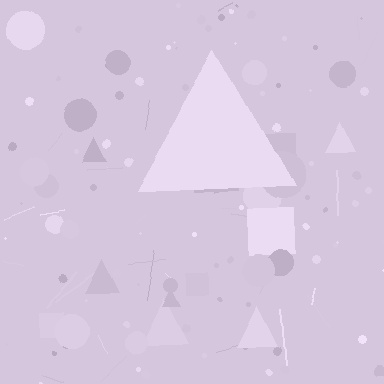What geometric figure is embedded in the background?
A triangle is embedded in the background.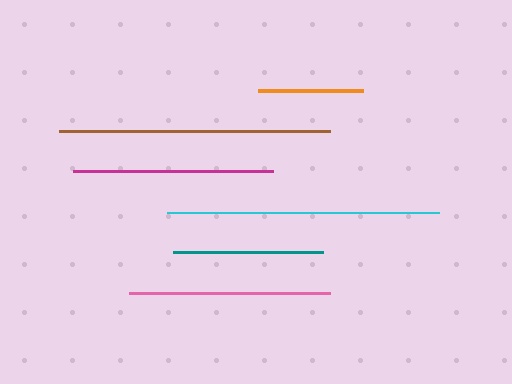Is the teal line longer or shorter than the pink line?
The pink line is longer than the teal line.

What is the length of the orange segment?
The orange segment is approximately 105 pixels long.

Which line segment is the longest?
The cyan line is the longest at approximately 272 pixels.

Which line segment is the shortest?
The orange line is the shortest at approximately 105 pixels.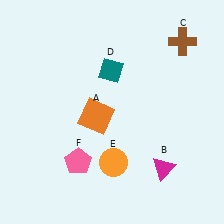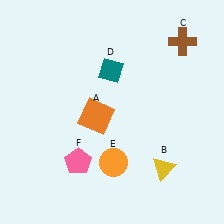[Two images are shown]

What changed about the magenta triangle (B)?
In Image 1, B is magenta. In Image 2, it changed to yellow.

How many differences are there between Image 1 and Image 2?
There is 1 difference between the two images.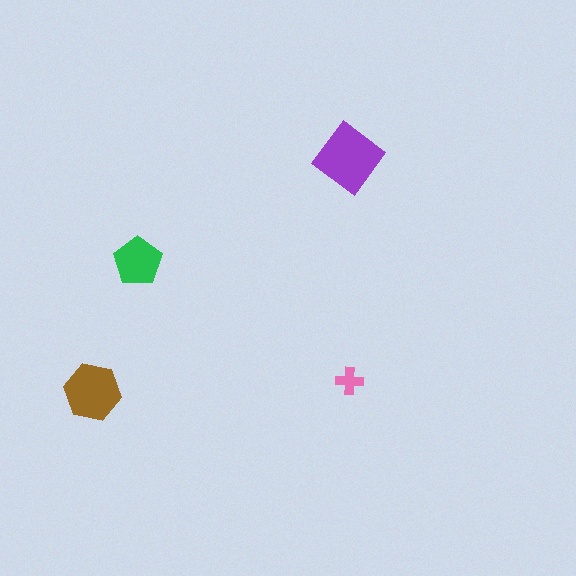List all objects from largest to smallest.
The purple diamond, the brown hexagon, the green pentagon, the pink cross.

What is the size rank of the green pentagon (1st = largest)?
3rd.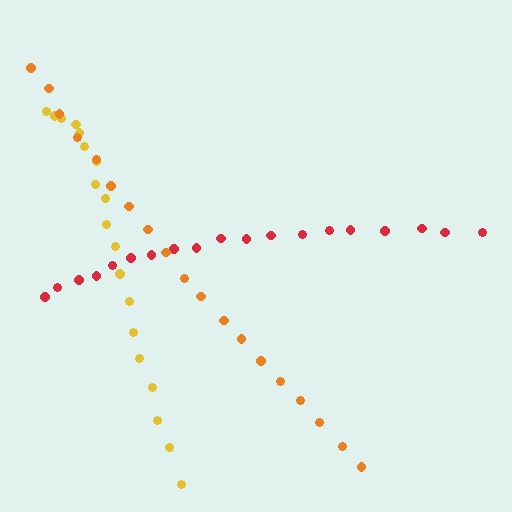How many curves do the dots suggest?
There are 3 distinct paths.